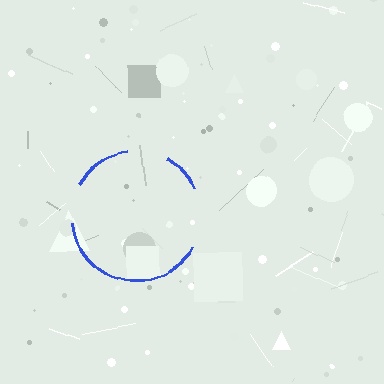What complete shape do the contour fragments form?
The contour fragments form a circle.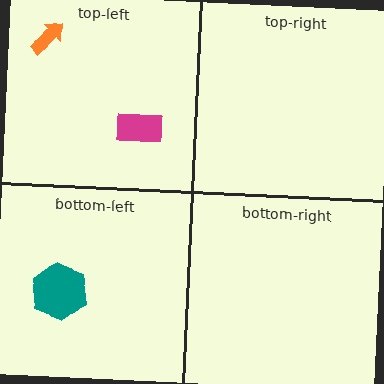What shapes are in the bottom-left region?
The teal hexagon.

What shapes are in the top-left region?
The magenta rectangle, the orange arrow.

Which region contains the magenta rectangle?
The top-left region.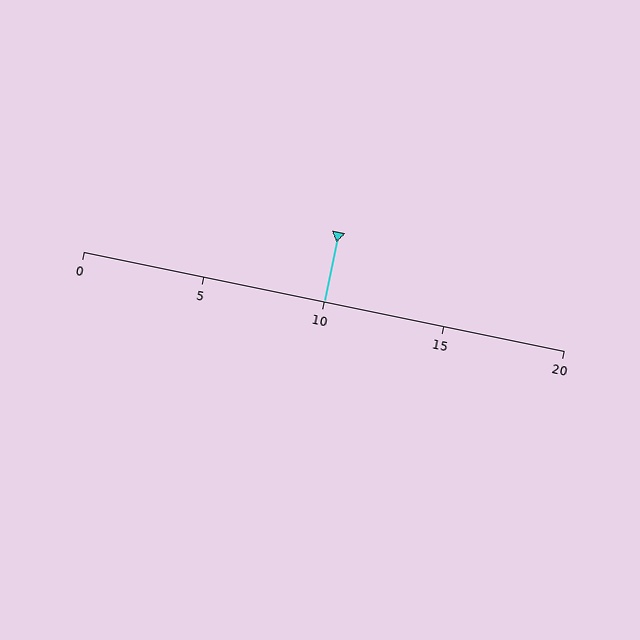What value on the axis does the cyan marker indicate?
The marker indicates approximately 10.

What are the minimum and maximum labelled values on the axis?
The axis runs from 0 to 20.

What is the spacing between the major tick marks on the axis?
The major ticks are spaced 5 apart.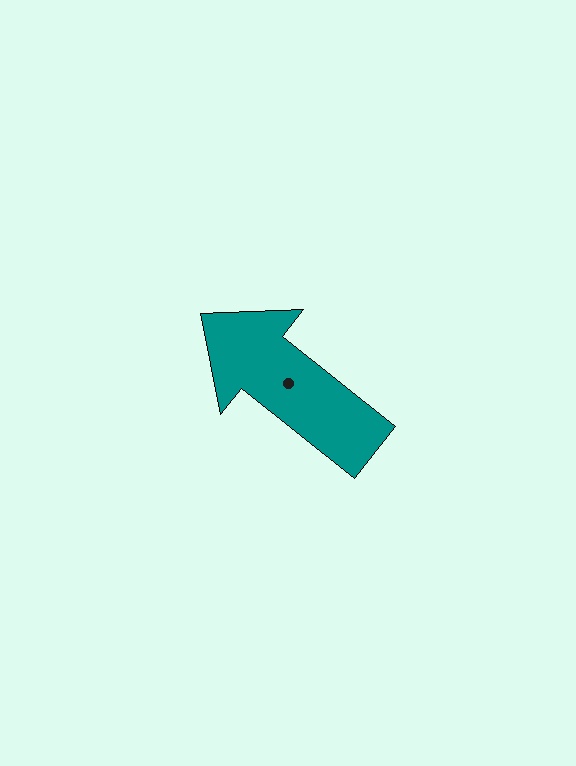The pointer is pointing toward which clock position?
Roughly 10 o'clock.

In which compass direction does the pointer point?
Northwest.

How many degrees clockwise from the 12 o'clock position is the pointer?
Approximately 308 degrees.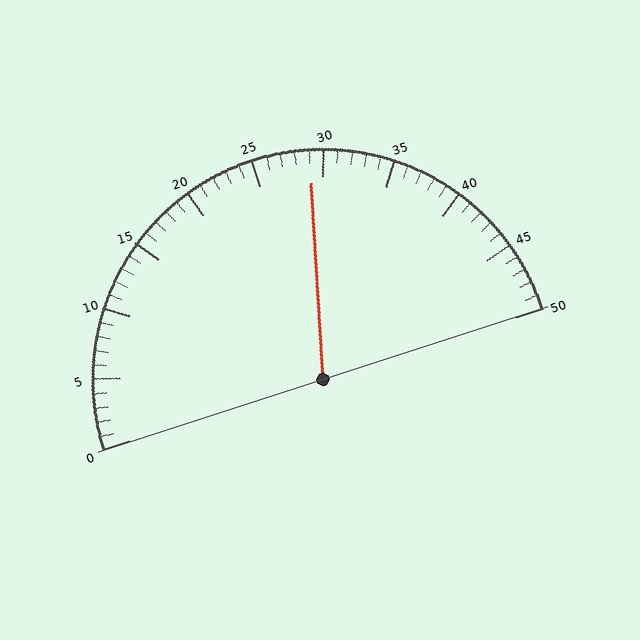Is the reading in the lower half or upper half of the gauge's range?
The reading is in the upper half of the range (0 to 50).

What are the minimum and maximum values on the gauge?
The gauge ranges from 0 to 50.